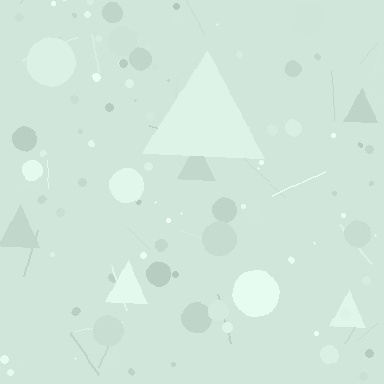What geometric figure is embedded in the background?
A triangle is embedded in the background.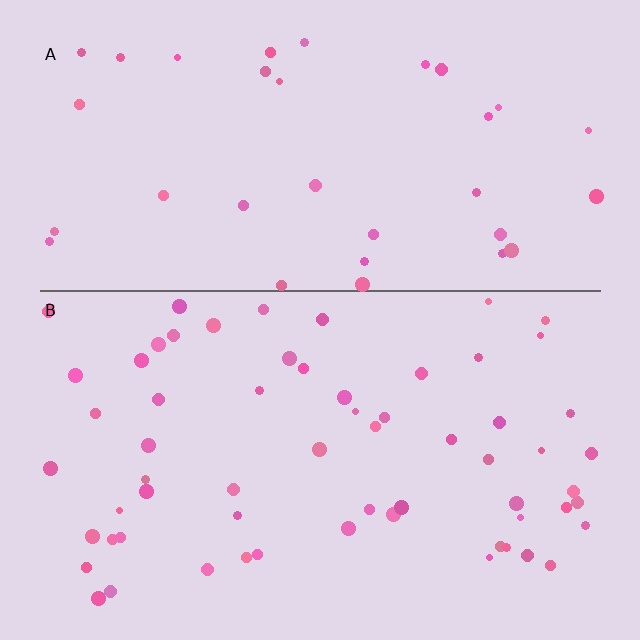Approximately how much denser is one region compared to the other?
Approximately 1.9× — region B over region A.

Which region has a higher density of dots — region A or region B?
B (the bottom).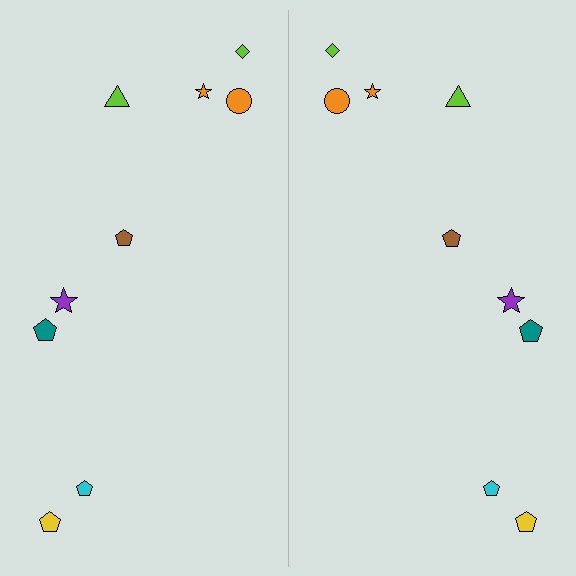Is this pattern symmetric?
Yes, this pattern has bilateral (reflection) symmetry.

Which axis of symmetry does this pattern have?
The pattern has a vertical axis of symmetry running through the center of the image.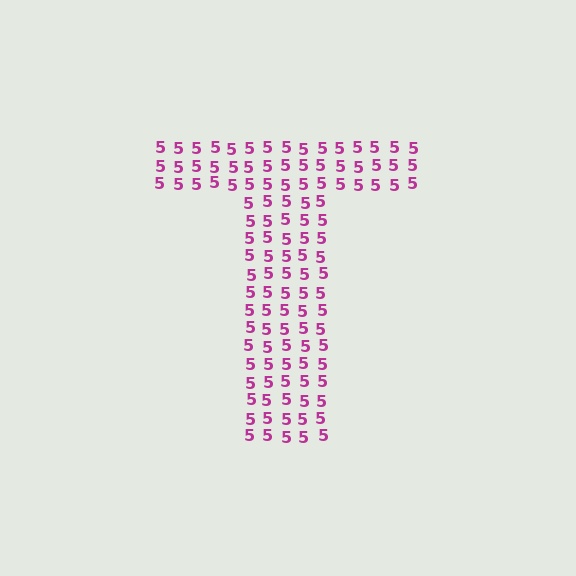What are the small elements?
The small elements are digit 5's.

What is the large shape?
The large shape is the letter T.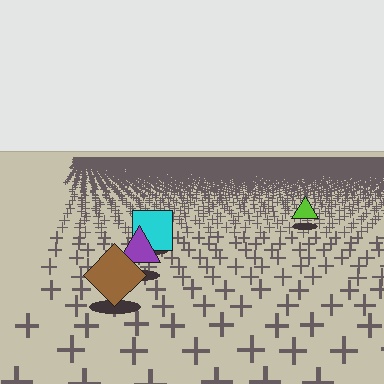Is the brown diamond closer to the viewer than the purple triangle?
Yes. The brown diamond is closer — you can tell from the texture gradient: the ground texture is coarser near it.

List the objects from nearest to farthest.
From nearest to farthest: the brown diamond, the purple triangle, the cyan square, the lime triangle.